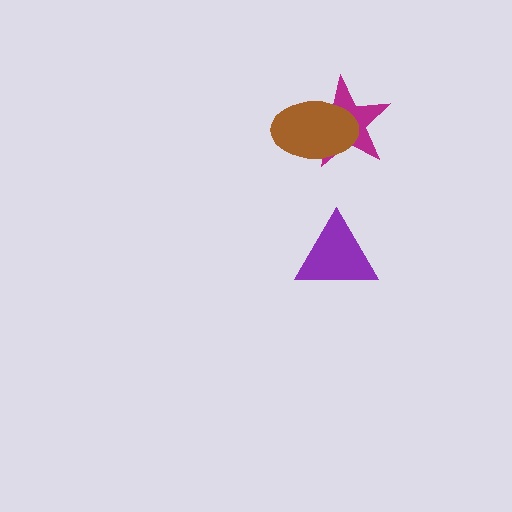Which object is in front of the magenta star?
The brown ellipse is in front of the magenta star.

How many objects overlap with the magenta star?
1 object overlaps with the magenta star.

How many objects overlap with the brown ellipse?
1 object overlaps with the brown ellipse.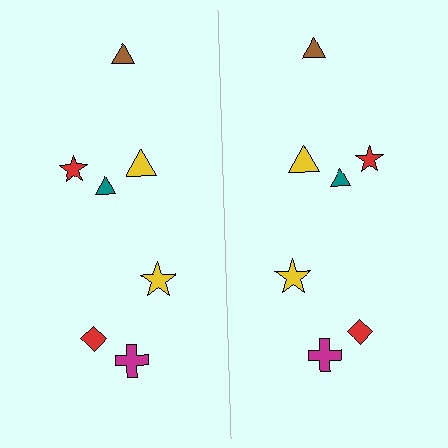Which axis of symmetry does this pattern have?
The pattern has a vertical axis of symmetry running through the center of the image.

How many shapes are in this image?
There are 14 shapes in this image.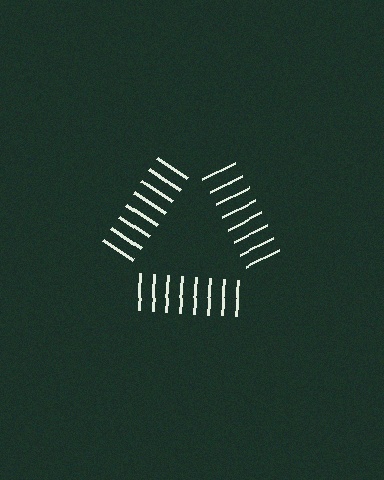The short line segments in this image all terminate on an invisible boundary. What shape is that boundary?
An illusory triangle — the line segments terminate on its edges but no continuous stroke is drawn.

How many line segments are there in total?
24 — 8 along each of the 3 edges.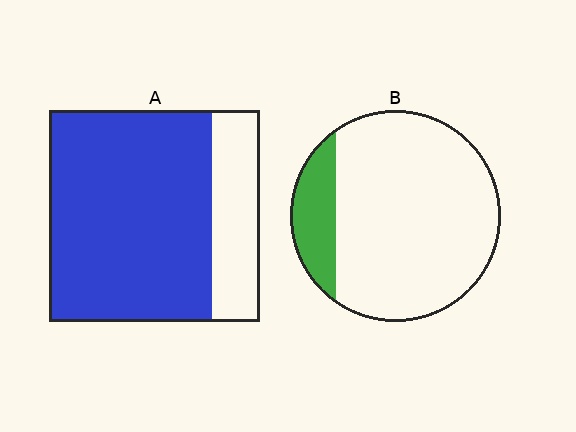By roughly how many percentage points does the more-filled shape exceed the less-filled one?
By roughly 60 percentage points (A over B).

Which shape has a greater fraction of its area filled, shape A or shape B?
Shape A.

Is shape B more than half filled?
No.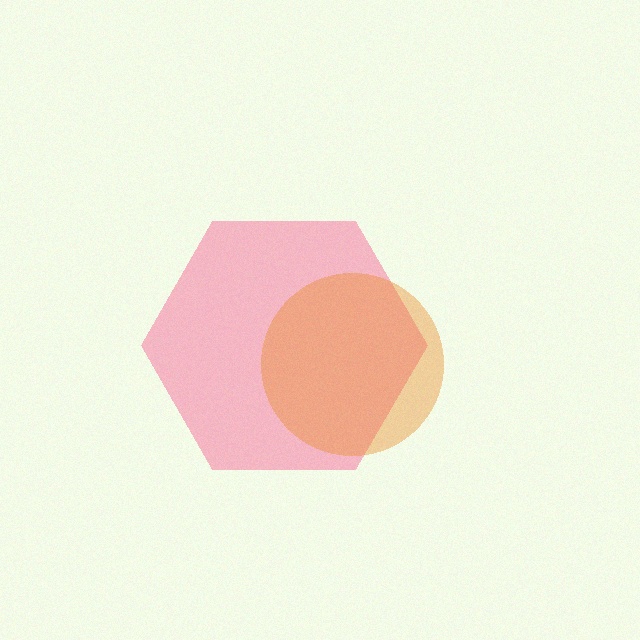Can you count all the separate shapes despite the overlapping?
Yes, there are 2 separate shapes.